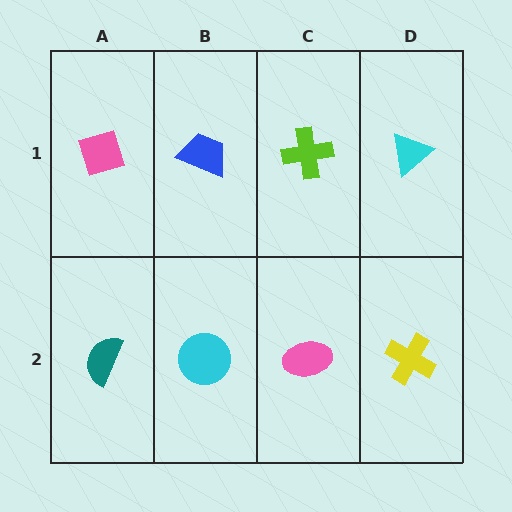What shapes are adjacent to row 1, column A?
A teal semicircle (row 2, column A), a blue trapezoid (row 1, column B).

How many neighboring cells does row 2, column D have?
2.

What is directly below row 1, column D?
A yellow cross.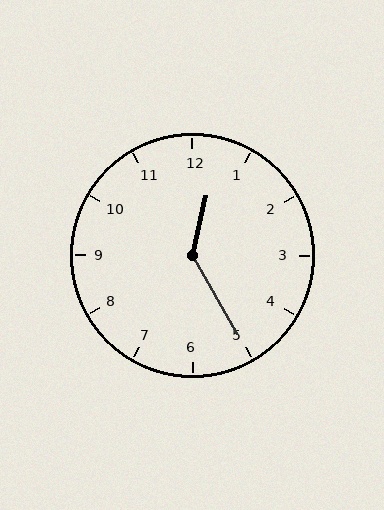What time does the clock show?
12:25.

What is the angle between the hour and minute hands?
Approximately 138 degrees.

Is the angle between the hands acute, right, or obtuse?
It is obtuse.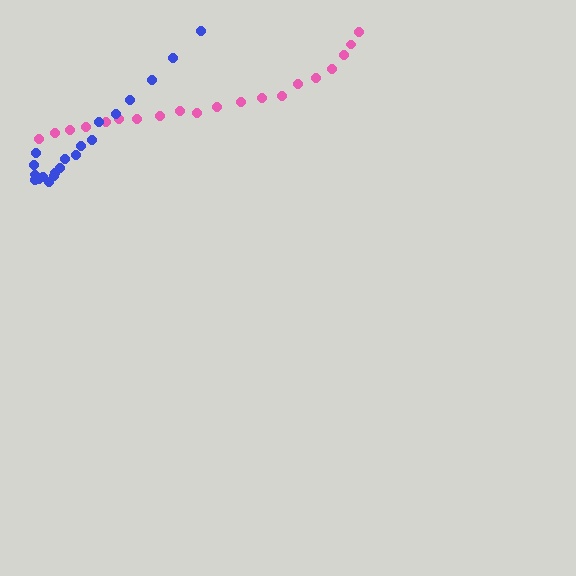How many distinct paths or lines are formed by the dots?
There are 2 distinct paths.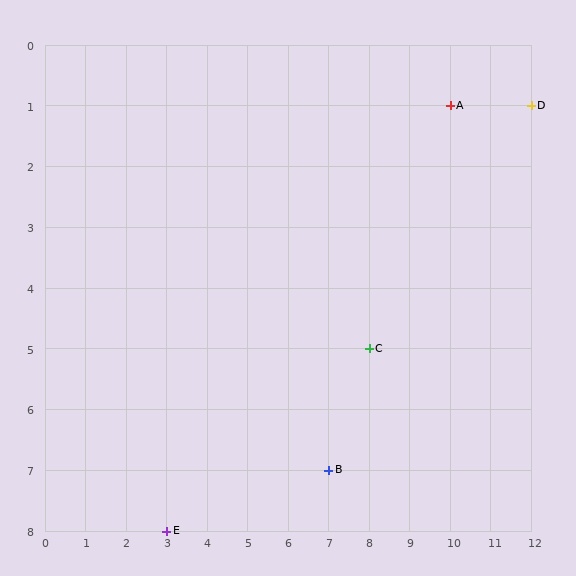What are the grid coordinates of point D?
Point D is at grid coordinates (12, 1).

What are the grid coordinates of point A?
Point A is at grid coordinates (10, 1).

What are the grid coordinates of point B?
Point B is at grid coordinates (7, 7).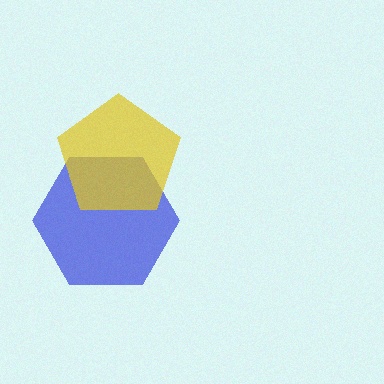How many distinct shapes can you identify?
There are 2 distinct shapes: a blue hexagon, a yellow pentagon.